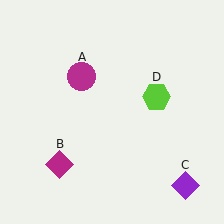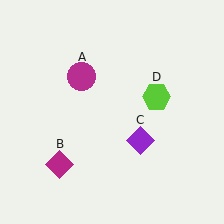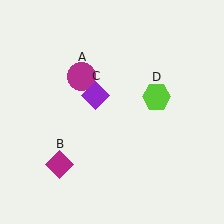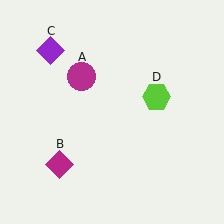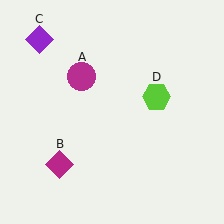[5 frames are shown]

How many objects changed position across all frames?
1 object changed position: purple diamond (object C).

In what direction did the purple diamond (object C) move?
The purple diamond (object C) moved up and to the left.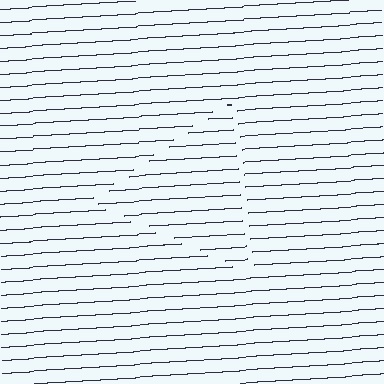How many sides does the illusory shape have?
3 sides — the line-ends trace a triangle.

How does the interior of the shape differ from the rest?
The interior of the shape contains the same grating, shifted by half a period — the contour is defined by the phase discontinuity where line-ends from the inner and outer gratings abut.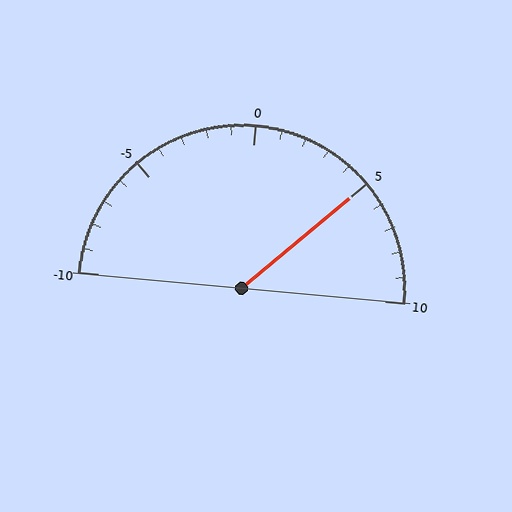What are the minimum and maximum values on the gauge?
The gauge ranges from -10 to 10.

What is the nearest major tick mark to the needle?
The nearest major tick mark is 5.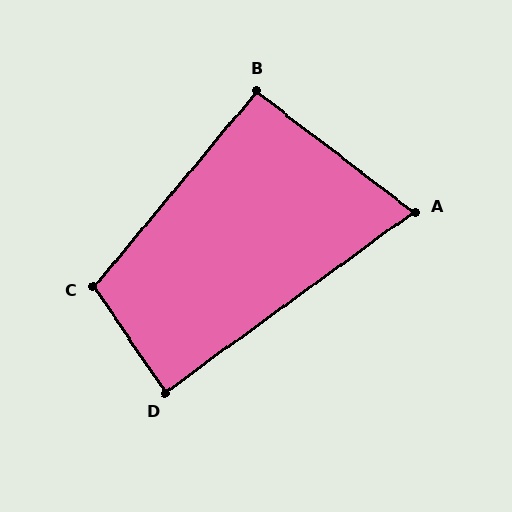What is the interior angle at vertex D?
Approximately 88 degrees (approximately right).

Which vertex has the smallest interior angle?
A, at approximately 73 degrees.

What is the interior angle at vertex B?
Approximately 92 degrees (approximately right).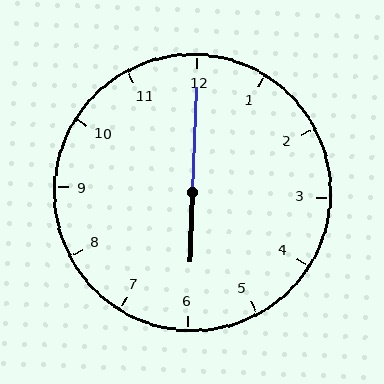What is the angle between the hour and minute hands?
Approximately 180 degrees.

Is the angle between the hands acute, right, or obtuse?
It is obtuse.